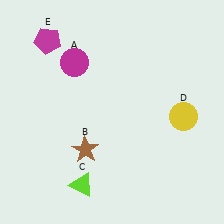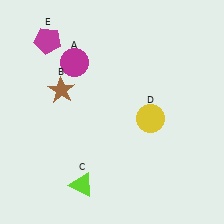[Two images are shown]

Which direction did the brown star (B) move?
The brown star (B) moved up.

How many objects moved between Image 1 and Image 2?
2 objects moved between the two images.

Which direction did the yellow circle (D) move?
The yellow circle (D) moved left.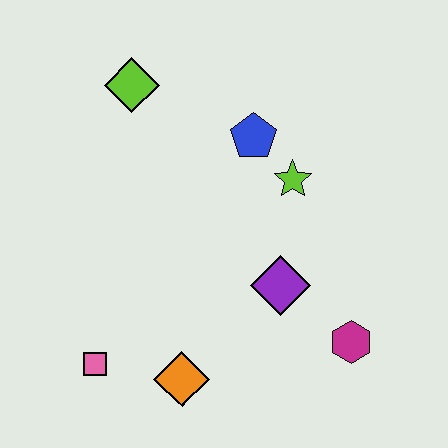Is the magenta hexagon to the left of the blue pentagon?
No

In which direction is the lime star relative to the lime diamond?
The lime star is to the right of the lime diamond.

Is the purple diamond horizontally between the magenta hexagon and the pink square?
Yes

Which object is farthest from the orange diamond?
The lime diamond is farthest from the orange diamond.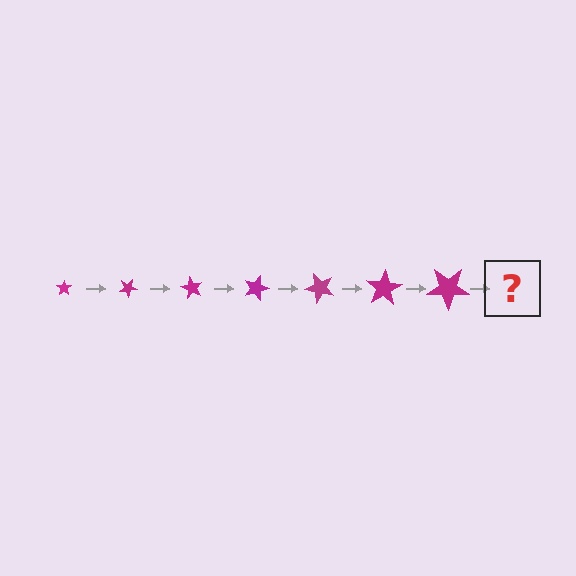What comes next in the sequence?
The next element should be a star, larger than the previous one and rotated 210 degrees from the start.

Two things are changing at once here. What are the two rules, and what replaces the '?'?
The two rules are that the star grows larger each step and it rotates 30 degrees each step. The '?' should be a star, larger than the previous one and rotated 210 degrees from the start.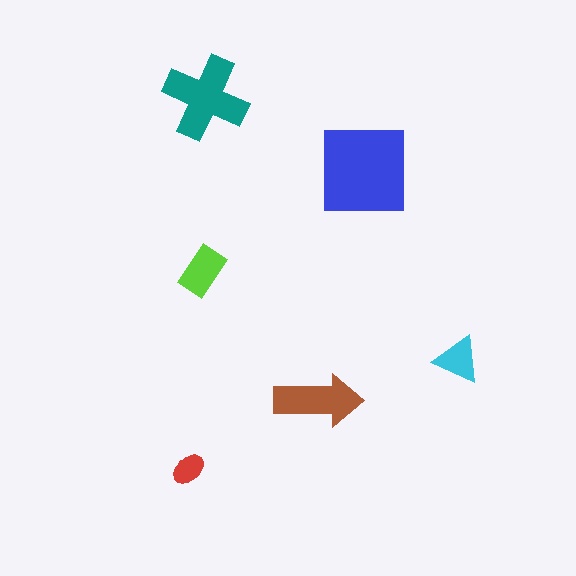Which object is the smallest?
The red ellipse.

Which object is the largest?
The blue square.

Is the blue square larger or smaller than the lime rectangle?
Larger.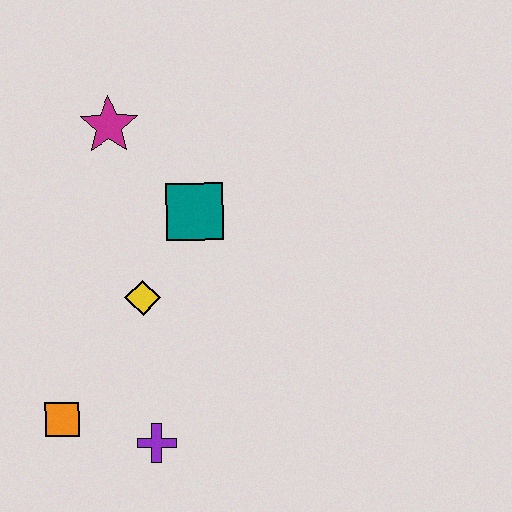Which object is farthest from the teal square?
The orange square is farthest from the teal square.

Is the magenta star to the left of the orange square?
No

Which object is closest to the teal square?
The yellow diamond is closest to the teal square.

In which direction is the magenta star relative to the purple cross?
The magenta star is above the purple cross.